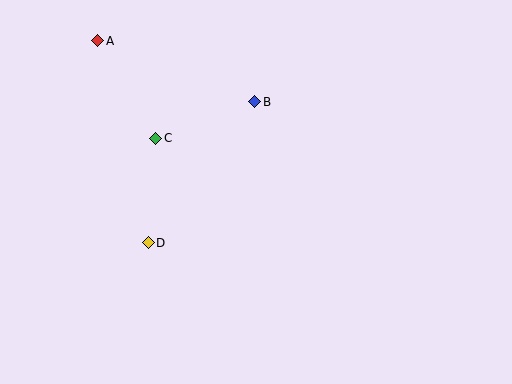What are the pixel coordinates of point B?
Point B is at (255, 102).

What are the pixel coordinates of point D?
Point D is at (148, 243).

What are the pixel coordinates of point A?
Point A is at (98, 41).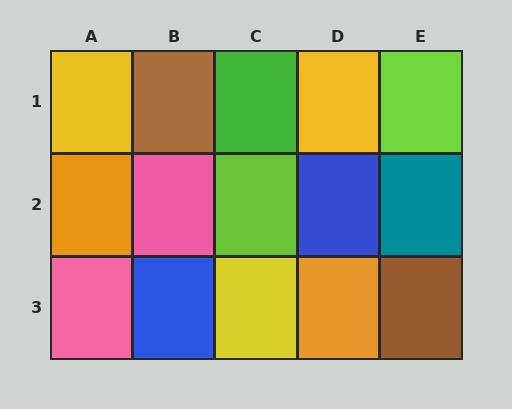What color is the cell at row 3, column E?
Brown.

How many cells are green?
1 cell is green.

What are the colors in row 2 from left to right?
Orange, pink, lime, blue, teal.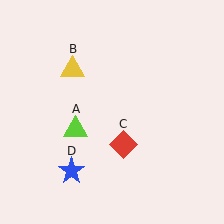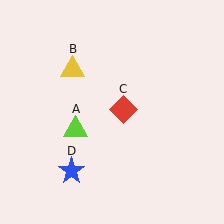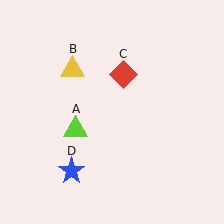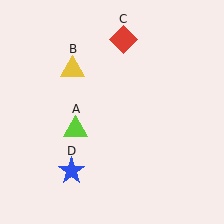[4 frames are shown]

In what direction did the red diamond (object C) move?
The red diamond (object C) moved up.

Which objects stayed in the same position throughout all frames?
Lime triangle (object A) and yellow triangle (object B) and blue star (object D) remained stationary.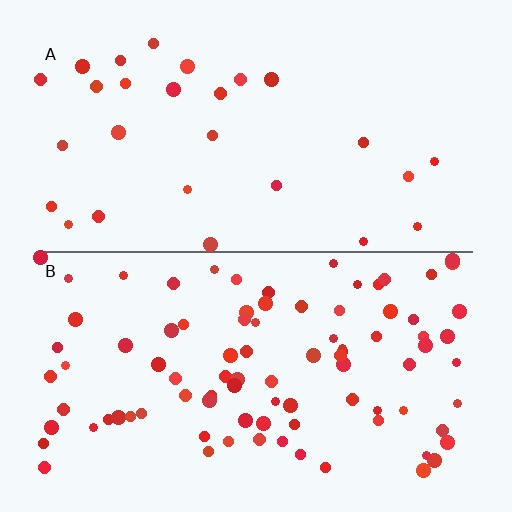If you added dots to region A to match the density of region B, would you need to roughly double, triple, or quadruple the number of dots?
Approximately triple.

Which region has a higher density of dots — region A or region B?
B (the bottom).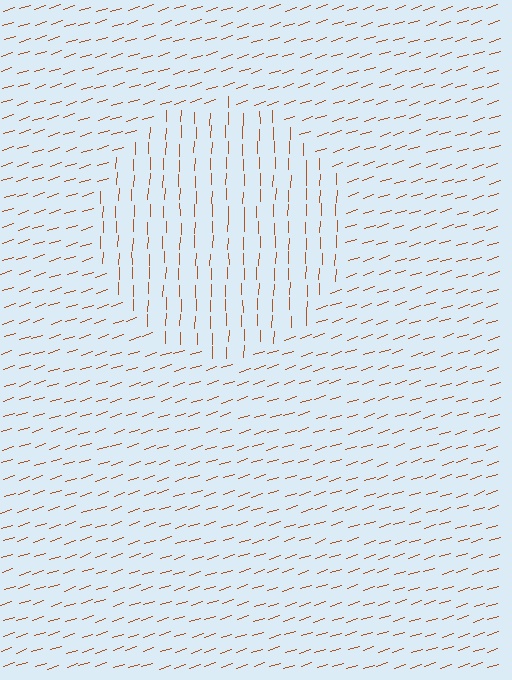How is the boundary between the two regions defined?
The boundary is defined purely by a change in line orientation (approximately 70 degrees difference). All lines are the same color and thickness.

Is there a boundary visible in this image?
Yes, there is a texture boundary formed by a change in line orientation.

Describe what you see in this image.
The image is filled with small brown line segments. A circle region in the image has lines oriented differently from the surrounding lines, creating a visible texture boundary.